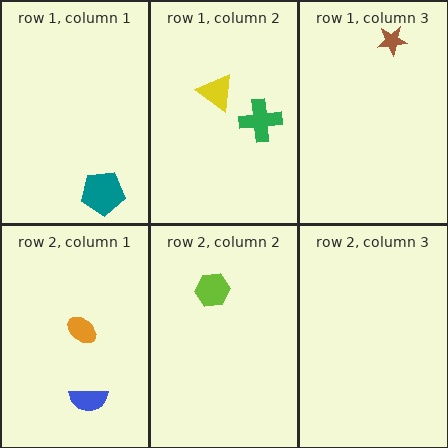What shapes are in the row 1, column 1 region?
The teal pentagon.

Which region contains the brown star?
The row 1, column 3 region.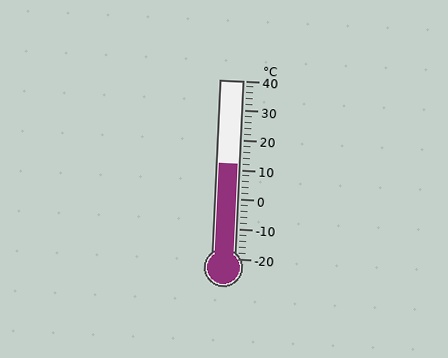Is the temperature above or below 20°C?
The temperature is below 20°C.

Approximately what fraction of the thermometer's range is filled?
The thermometer is filled to approximately 55% of its range.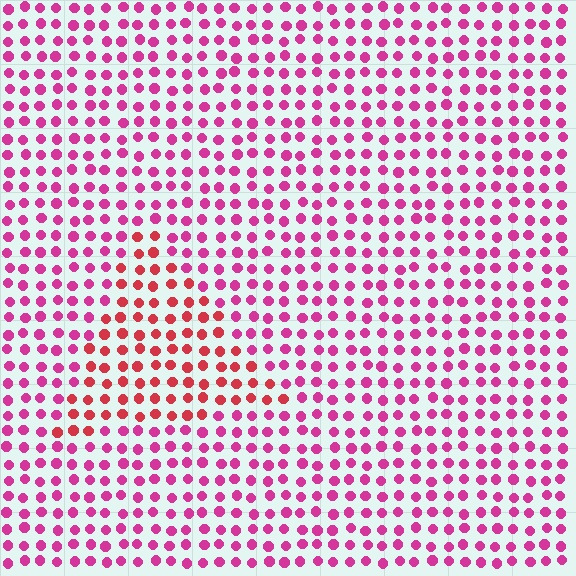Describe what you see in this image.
The image is filled with small magenta elements in a uniform arrangement. A triangle-shaped region is visible where the elements are tinted to a slightly different hue, forming a subtle color boundary.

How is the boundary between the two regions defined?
The boundary is defined purely by a slight shift in hue (about 32 degrees). Spacing, size, and orientation are identical on both sides.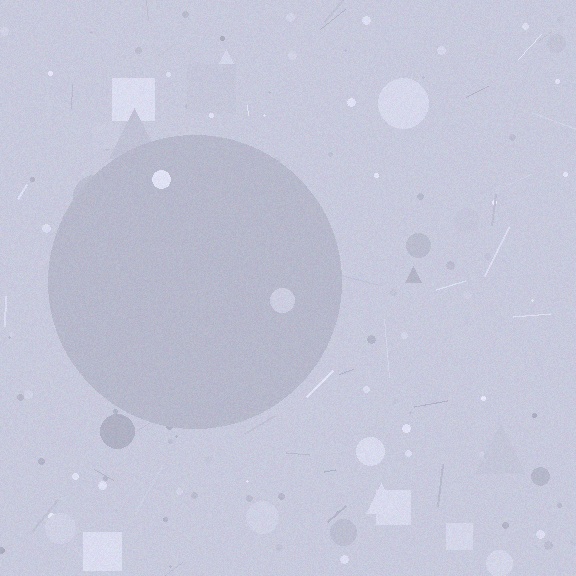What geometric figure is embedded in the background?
A circle is embedded in the background.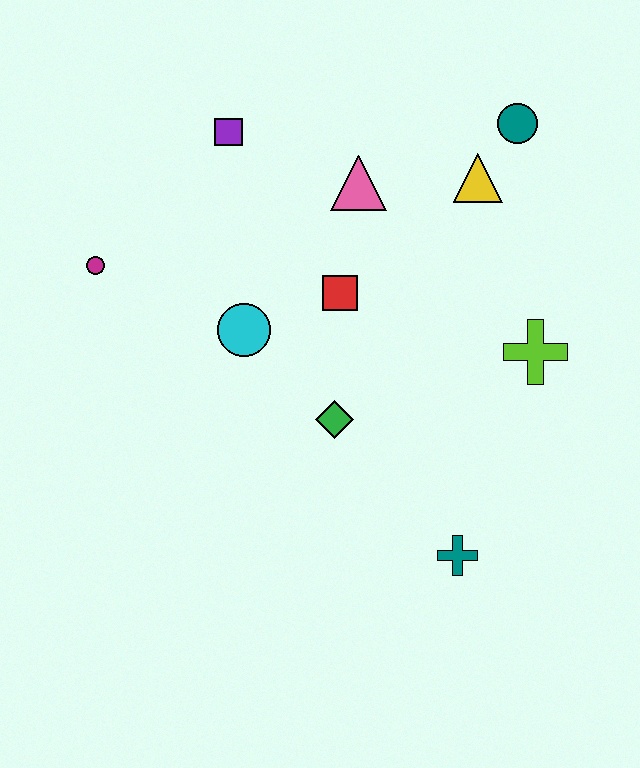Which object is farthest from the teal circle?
The magenta circle is farthest from the teal circle.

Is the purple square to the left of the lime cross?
Yes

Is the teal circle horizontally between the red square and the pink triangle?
No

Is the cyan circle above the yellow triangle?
No